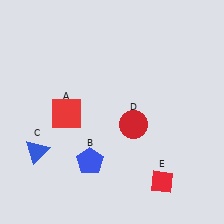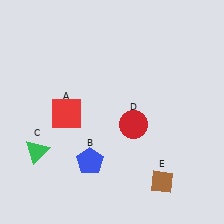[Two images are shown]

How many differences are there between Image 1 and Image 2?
There are 2 differences between the two images.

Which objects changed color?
C changed from blue to green. E changed from red to brown.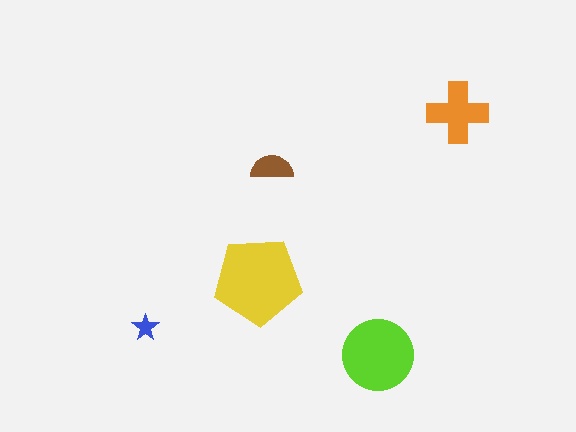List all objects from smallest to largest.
The blue star, the brown semicircle, the orange cross, the lime circle, the yellow pentagon.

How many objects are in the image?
There are 5 objects in the image.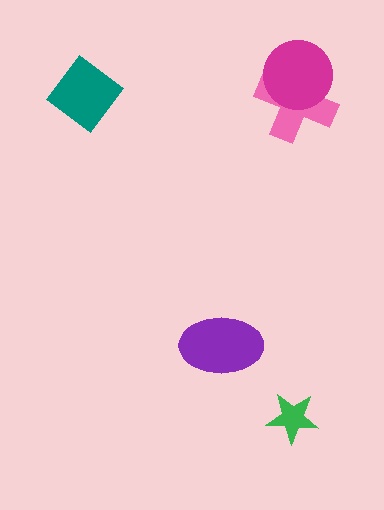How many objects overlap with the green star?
0 objects overlap with the green star.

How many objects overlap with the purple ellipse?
0 objects overlap with the purple ellipse.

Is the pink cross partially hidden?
Yes, it is partially covered by another shape.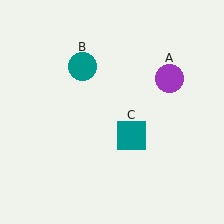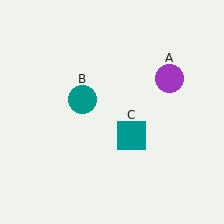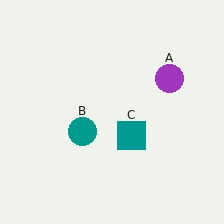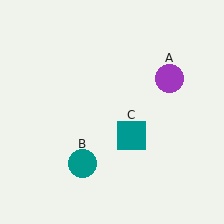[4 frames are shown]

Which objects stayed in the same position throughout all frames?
Purple circle (object A) and teal square (object C) remained stationary.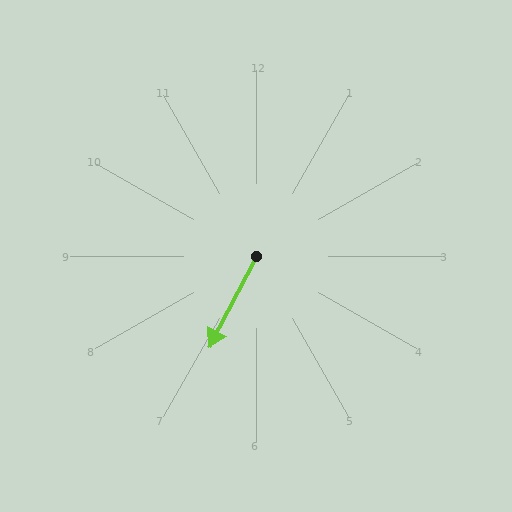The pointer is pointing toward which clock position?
Roughly 7 o'clock.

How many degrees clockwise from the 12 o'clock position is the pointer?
Approximately 207 degrees.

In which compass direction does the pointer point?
Southwest.